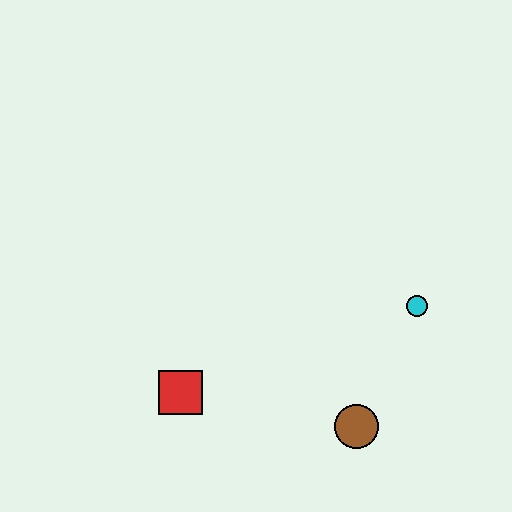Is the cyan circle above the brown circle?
Yes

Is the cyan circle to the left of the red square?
No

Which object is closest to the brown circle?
The cyan circle is closest to the brown circle.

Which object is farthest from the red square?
The cyan circle is farthest from the red square.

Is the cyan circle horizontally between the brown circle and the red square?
No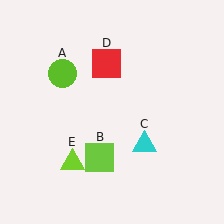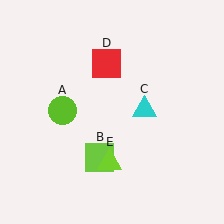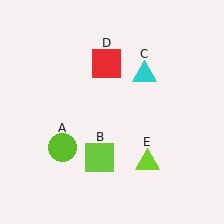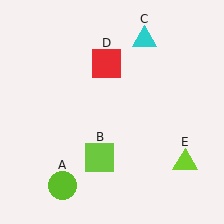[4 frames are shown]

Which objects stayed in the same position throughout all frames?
Lime square (object B) and red square (object D) remained stationary.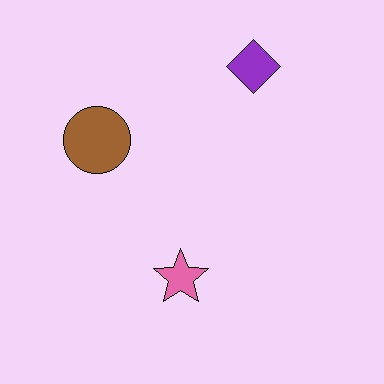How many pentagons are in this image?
There are no pentagons.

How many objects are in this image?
There are 3 objects.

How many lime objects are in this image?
There are no lime objects.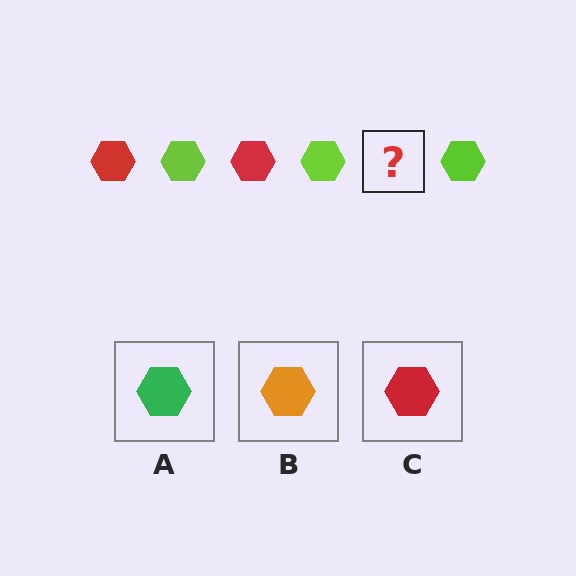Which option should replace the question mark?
Option C.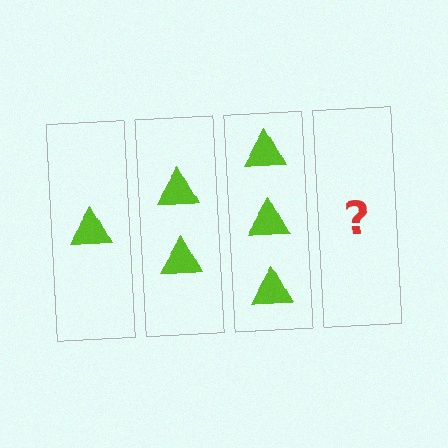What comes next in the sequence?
The next element should be 4 triangles.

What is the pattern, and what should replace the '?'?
The pattern is that each step adds one more triangle. The '?' should be 4 triangles.